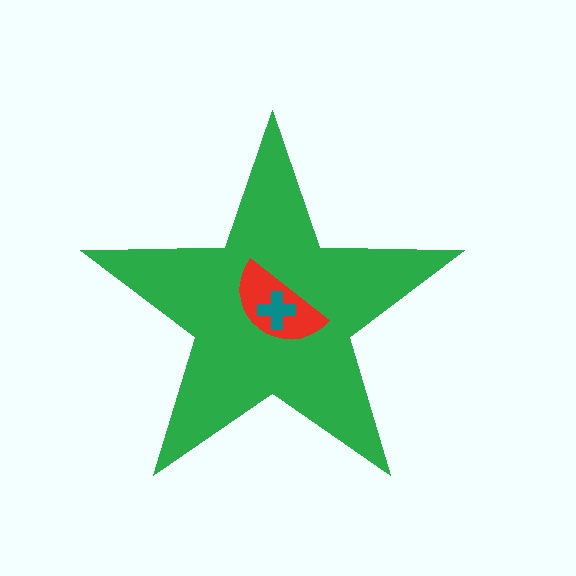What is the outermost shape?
The green star.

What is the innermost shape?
The teal cross.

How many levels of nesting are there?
3.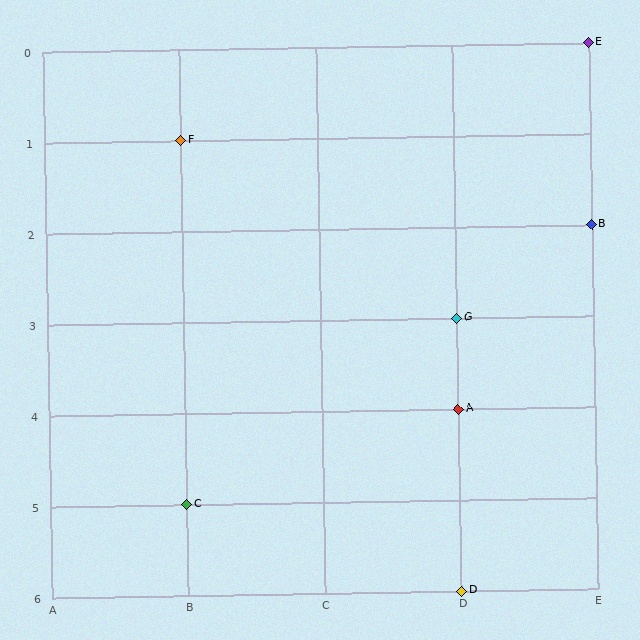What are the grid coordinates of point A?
Point A is at grid coordinates (D, 4).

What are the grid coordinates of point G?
Point G is at grid coordinates (D, 3).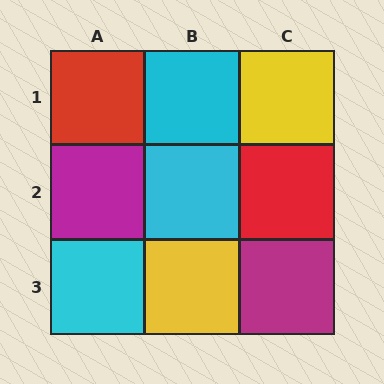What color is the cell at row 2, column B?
Cyan.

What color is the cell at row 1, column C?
Yellow.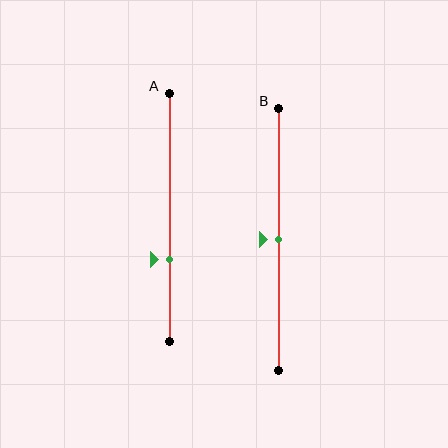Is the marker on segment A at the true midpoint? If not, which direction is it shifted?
No, the marker on segment A is shifted downward by about 17% of the segment length.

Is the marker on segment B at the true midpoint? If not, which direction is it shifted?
Yes, the marker on segment B is at the true midpoint.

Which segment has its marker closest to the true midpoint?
Segment B has its marker closest to the true midpoint.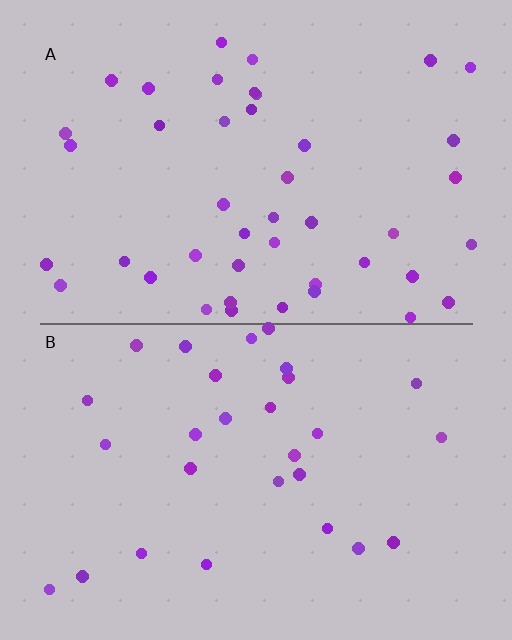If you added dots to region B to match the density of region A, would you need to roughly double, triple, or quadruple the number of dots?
Approximately double.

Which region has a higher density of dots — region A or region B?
A (the top).